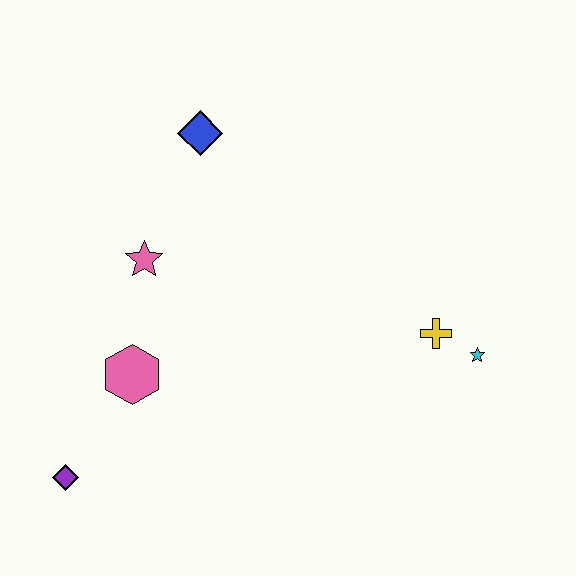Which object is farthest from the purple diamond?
The cyan star is farthest from the purple diamond.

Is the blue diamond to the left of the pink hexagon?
No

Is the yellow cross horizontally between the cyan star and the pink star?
Yes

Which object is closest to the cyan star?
The yellow cross is closest to the cyan star.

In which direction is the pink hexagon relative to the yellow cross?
The pink hexagon is to the left of the yellow cross.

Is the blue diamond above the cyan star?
Yes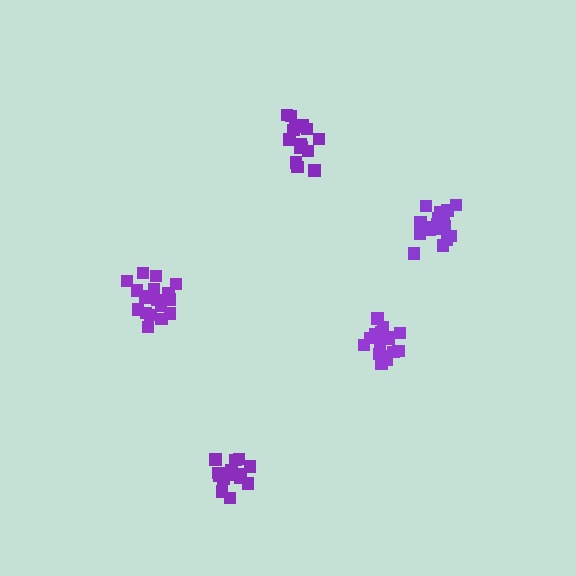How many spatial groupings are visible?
There are 5 spatial groupings.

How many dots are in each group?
Group 1: 18 dots, Group 2: 16 dots, Group 3: 19 dots, Group 4: 17 dots, Group 5: 19 dots (89 total).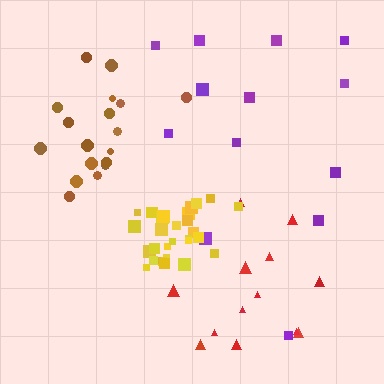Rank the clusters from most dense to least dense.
yellow, brown, red, purple.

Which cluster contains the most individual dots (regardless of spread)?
Yellow (31).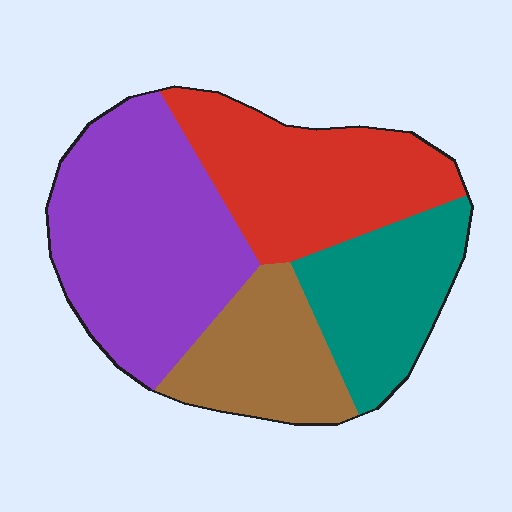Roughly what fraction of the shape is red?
Red takes up about one quarter (1/4) of the shape.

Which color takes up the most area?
Purple, at roughly 35%.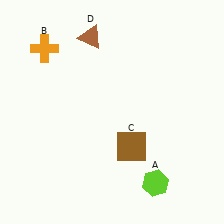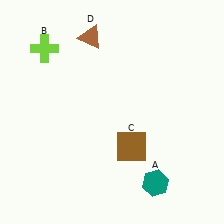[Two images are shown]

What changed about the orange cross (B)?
In Image 1, B is orange. In Image 2, it changed to lime.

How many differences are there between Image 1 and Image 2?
There are 2 differences between the two images.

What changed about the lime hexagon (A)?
In Image 1, A is lime. In Image 2, it changed to teal.